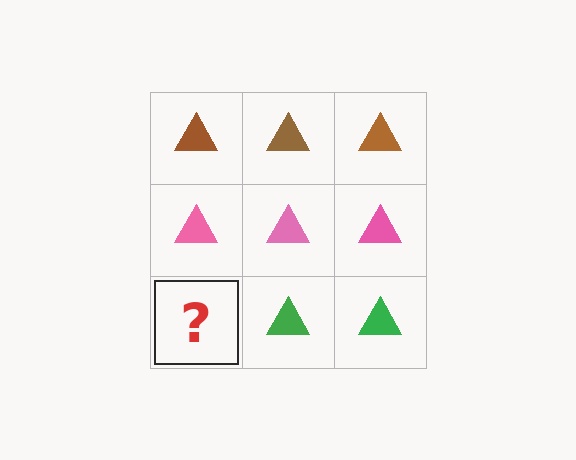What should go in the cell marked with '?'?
The missing cell should contain a green triangle.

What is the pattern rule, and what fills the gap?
The rule is that each row has a consistent color. The gap should be filled with a green triangle.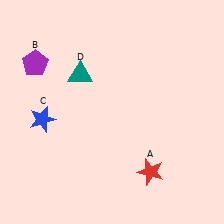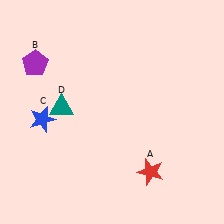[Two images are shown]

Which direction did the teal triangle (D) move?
The teal triangle (D) moved down.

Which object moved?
The teal triangle (D) moved down.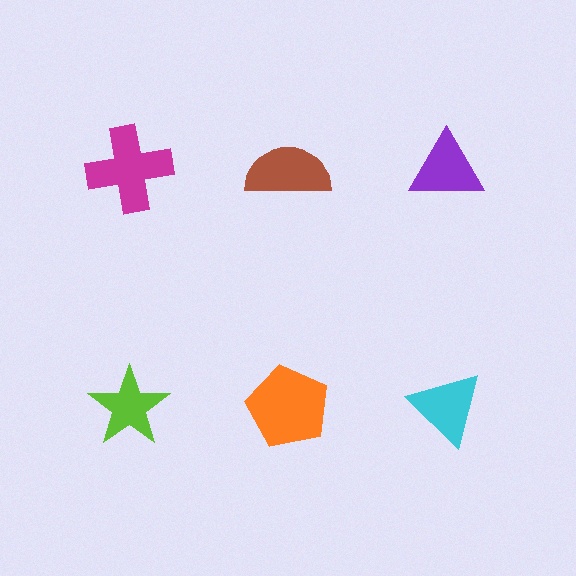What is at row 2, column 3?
A cyan triangle.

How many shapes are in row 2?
3 shapes.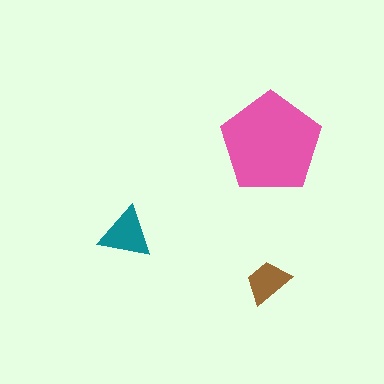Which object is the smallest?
The brown trapezoid.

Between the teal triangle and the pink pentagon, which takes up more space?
The pink pentagon.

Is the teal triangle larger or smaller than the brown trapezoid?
Larger.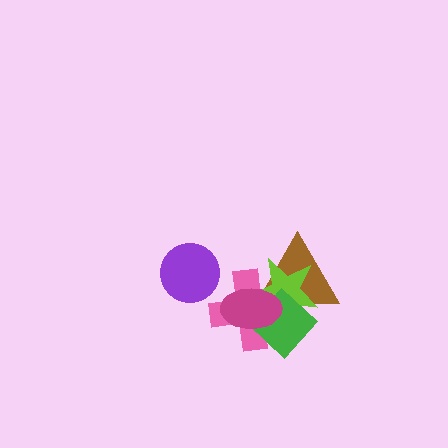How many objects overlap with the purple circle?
0 objects overlap with the purple circle.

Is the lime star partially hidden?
Yes, it is partially covered by another shape.